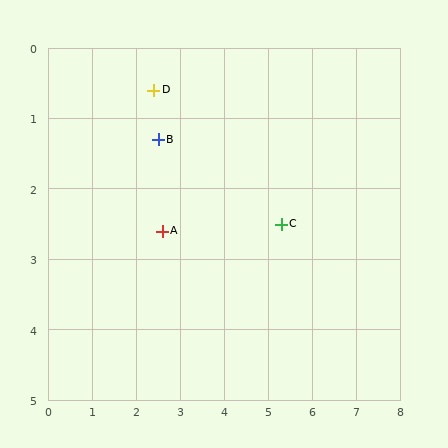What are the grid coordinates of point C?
Point C is at approximately (5.3, 2.5).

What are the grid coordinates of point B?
Point B is at approximately (2.5, 1.3).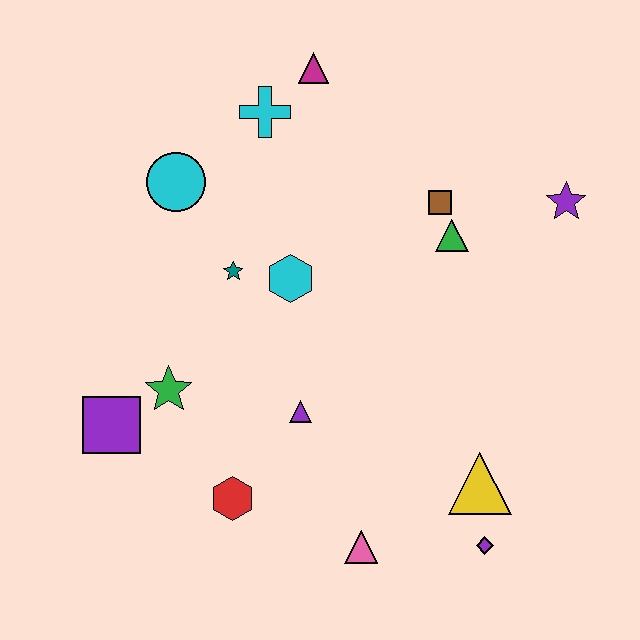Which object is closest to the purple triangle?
The red hexagon is closest to the purple triangle.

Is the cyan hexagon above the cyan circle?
No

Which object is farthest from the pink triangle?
The magenta triangle is farthest from the pink triangle.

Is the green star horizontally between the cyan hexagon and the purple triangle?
No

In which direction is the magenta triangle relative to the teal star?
The magenta triangle is above the teal star.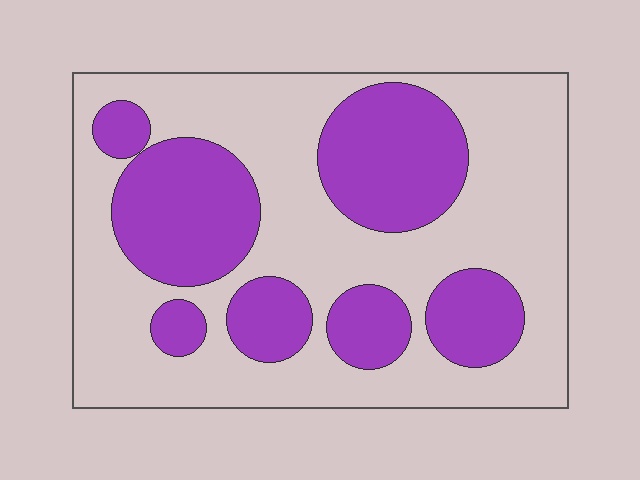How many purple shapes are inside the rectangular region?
7.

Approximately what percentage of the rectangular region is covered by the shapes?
Approximately 35%.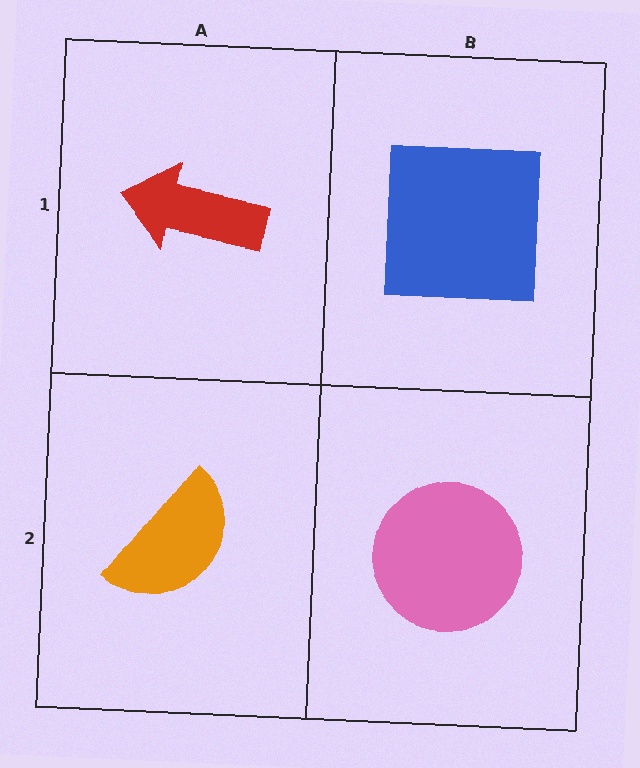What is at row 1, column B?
A blue square.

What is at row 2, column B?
A pink circle.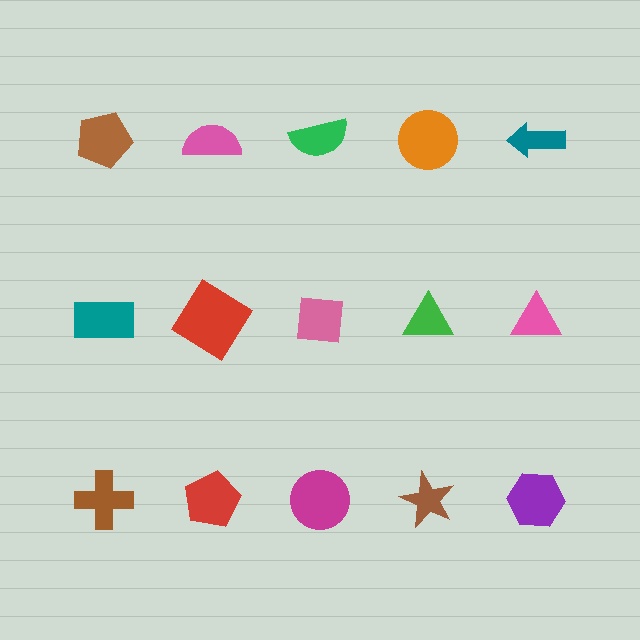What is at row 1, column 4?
An orange circle.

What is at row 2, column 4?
A green triangle.